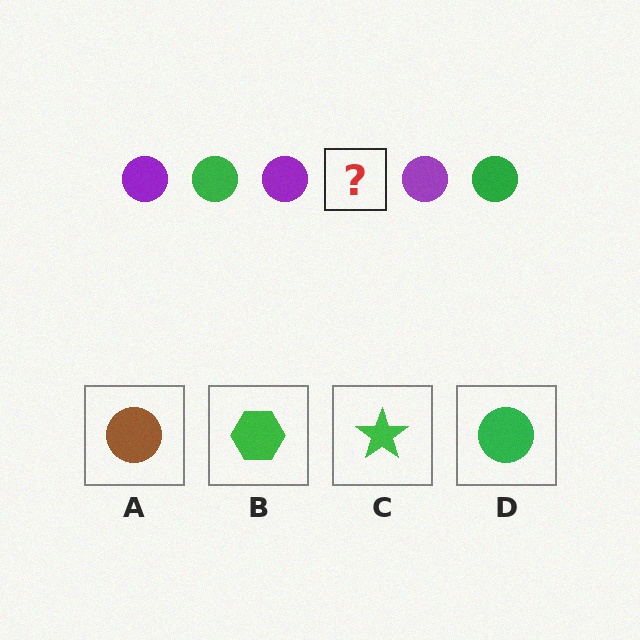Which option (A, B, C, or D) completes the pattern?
D.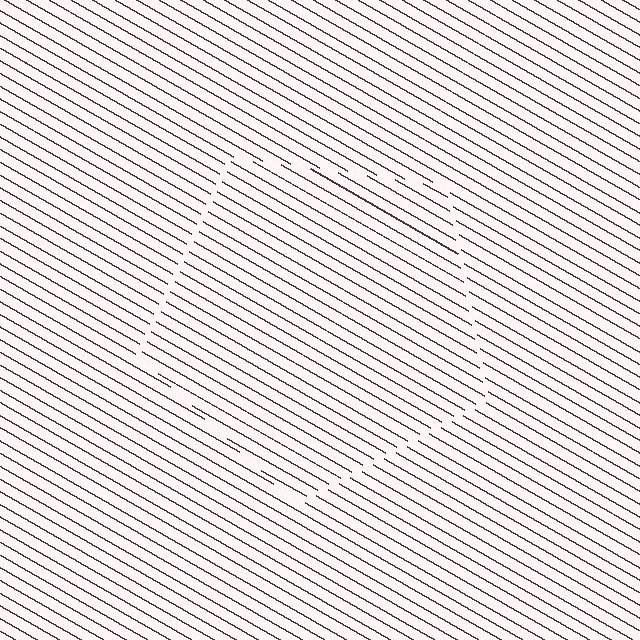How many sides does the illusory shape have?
5 sides — the line-ends trace a pentagon.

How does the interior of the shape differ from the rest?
The interior of the shape contains the same grating, shifted by half a period — the contour is defined by the phase discontinuity where line-ends from the inner and outer gratings abut.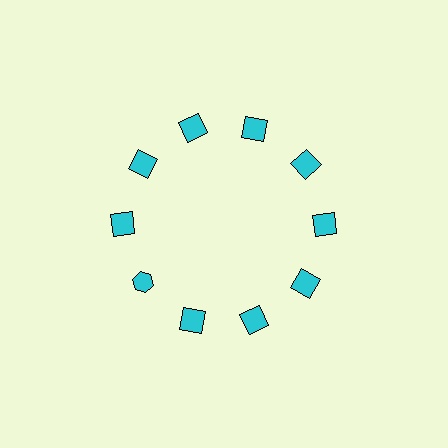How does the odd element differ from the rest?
It has a different shape: hexagon instead of square.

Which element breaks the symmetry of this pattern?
The cyan hexagon at roughly the 8 o'clock position breaks the symmetry. All other shapes are cyan squares.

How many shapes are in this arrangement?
There are 10 shapes arranged in a ring pattern.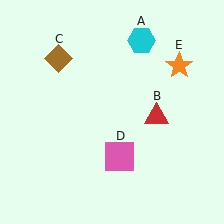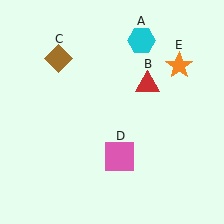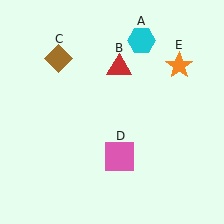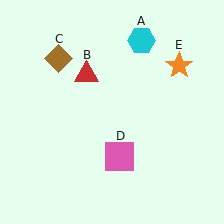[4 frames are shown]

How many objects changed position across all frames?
1 object changed position: red triangle (object B).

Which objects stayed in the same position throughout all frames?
Cyan hexagon (object A) and brown diamond (object C) and pink square (object D) and orange star (object E) remained stationary.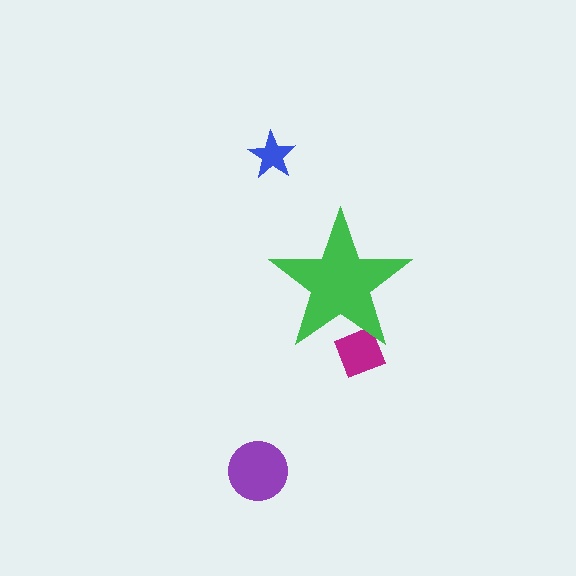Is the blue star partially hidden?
No, the blue star is fully visible.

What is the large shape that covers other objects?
A green star.